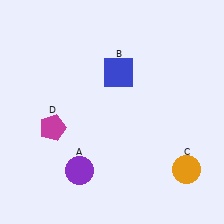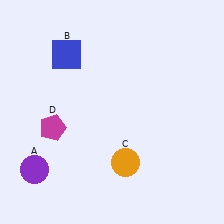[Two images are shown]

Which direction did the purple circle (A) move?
The purple circle (A) moved left.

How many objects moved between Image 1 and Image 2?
3 objects moved between the two images.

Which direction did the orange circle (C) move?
The orange circle (C) moved left.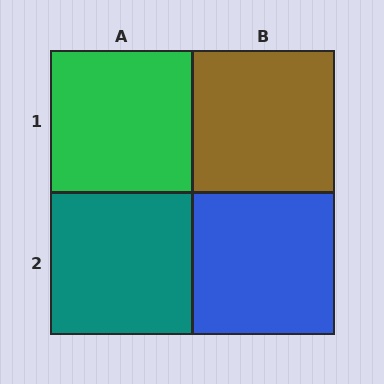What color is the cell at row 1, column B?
Brown.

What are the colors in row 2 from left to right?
Teal, blue.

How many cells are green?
1 cell is green.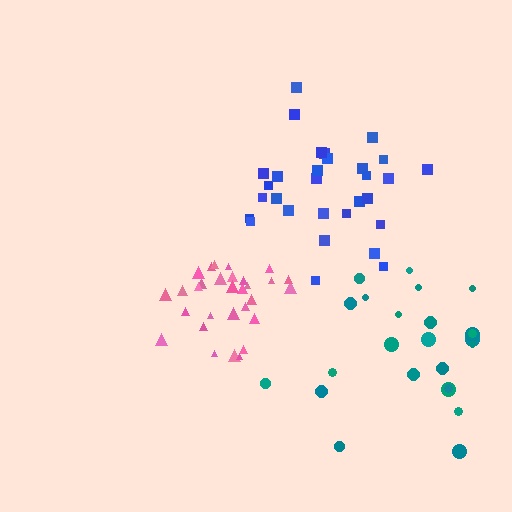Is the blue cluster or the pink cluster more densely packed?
Pink.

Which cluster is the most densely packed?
Pink.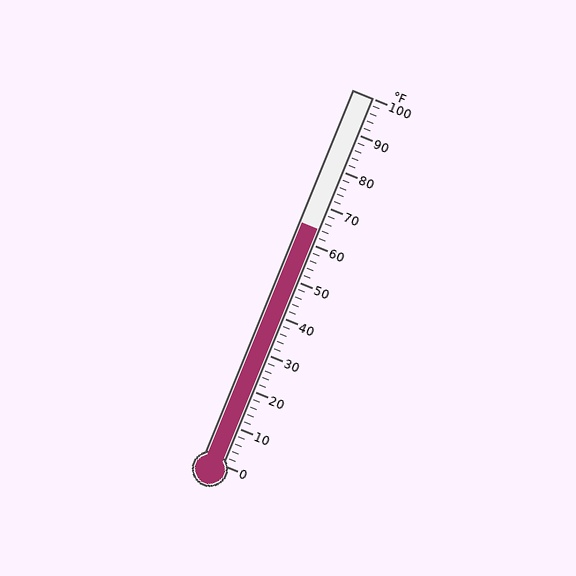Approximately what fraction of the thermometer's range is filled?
The thermometer is filled to approximately 65% of its range.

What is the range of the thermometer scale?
The thermometer scale ranges from 0°F to 100°F.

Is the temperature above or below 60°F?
The temperature is above 60°F.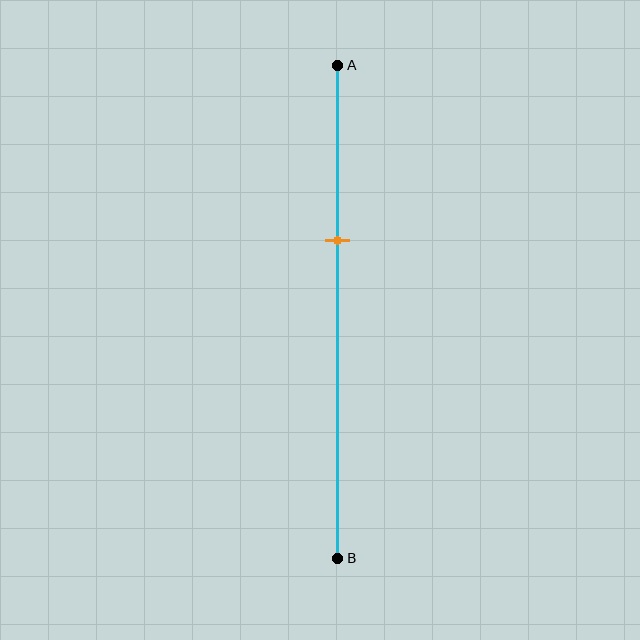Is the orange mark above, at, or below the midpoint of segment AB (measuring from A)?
The orange mark is above the midpoint of segment AB.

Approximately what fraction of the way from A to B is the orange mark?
The orange mark is approximately 35% of the way from A to B.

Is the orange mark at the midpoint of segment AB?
No, the mark is at about 35% from A, not at the 50% midpoint.